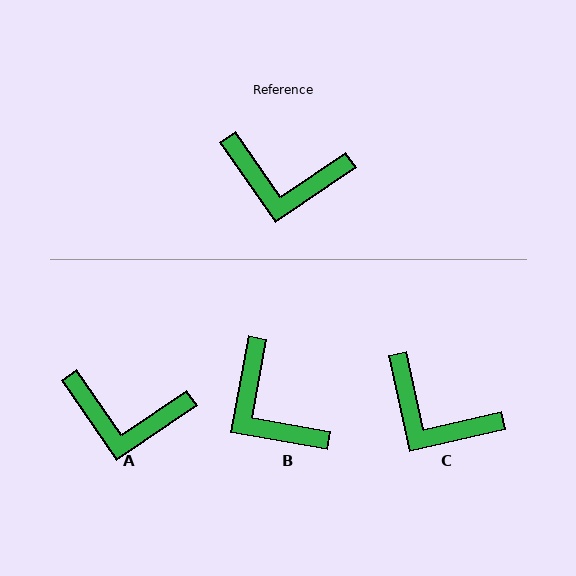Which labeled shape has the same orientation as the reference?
A.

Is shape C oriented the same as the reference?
No, it is off by about 22 degrees.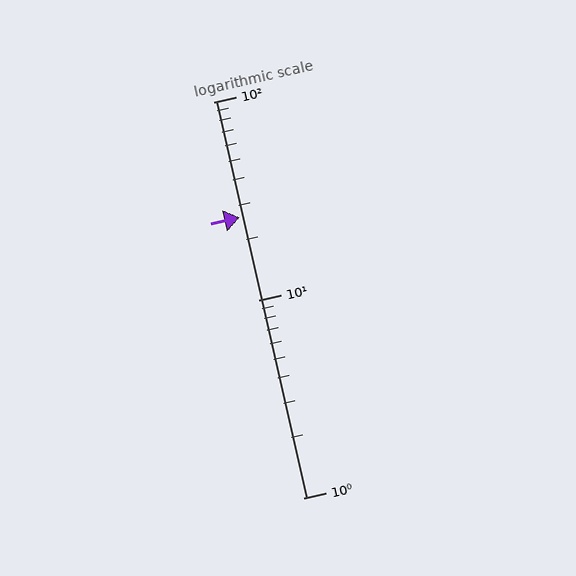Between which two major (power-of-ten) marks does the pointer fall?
The pointer is between 10 and 100.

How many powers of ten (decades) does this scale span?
The scale spans 2 decades, from 1 to 100.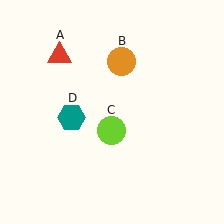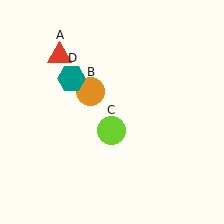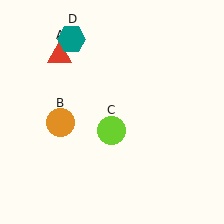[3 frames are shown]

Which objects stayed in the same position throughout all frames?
Red triangle (object A) and lime circle (object C) remained stationary.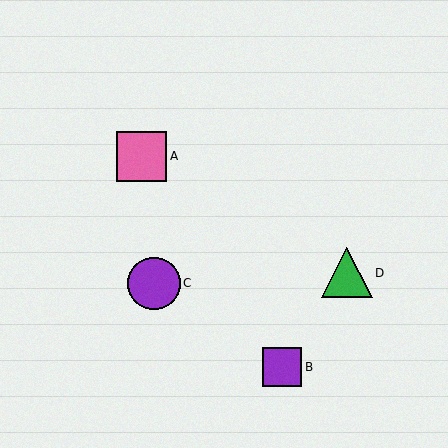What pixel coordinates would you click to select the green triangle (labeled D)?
Click at (347, 273) to select the green triangle D.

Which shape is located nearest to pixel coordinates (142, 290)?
The purple circle (labeled C) at (154, 283) is nearest to that location.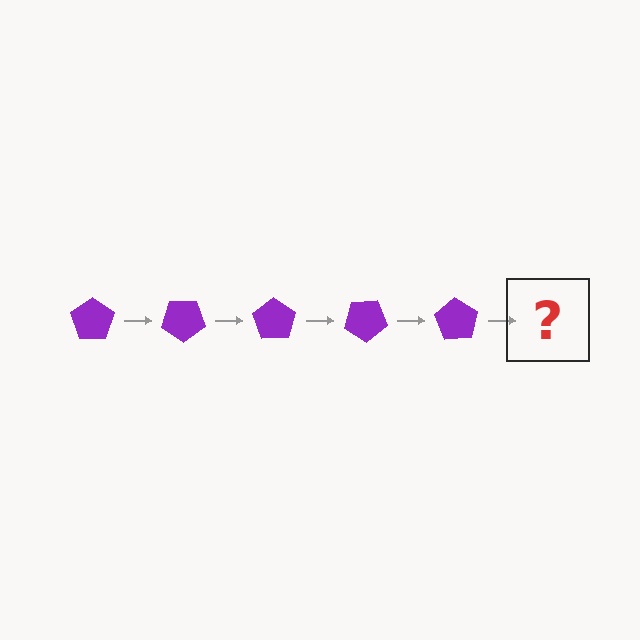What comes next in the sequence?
The next element should be a purple pentagon rotated 175 degrees.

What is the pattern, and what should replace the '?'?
The pattern is that the pentagon rotates 35 degrees each step. The '?' should be a purple pentagon rotated 175 degrees.